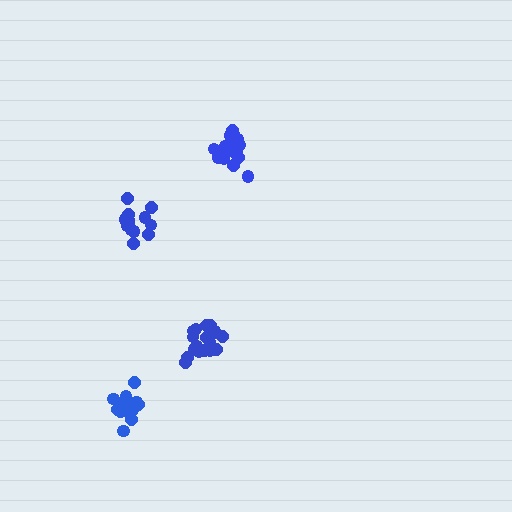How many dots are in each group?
Group 1: 15 dots, Group 2: 15 dots, Group 3: 18 dots, Group 4: 19 dots (67 total).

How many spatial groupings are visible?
There are 4 spatial groupings.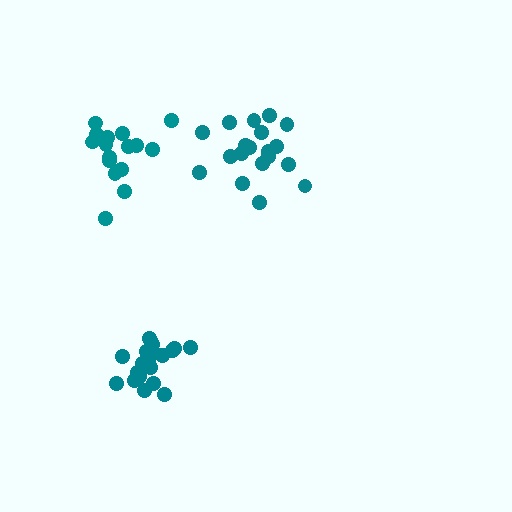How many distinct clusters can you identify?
There are 3 distinct clusters.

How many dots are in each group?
Group 1: 19 dots, Group 2: 16 dots, Group 3: 20 dots (55 total).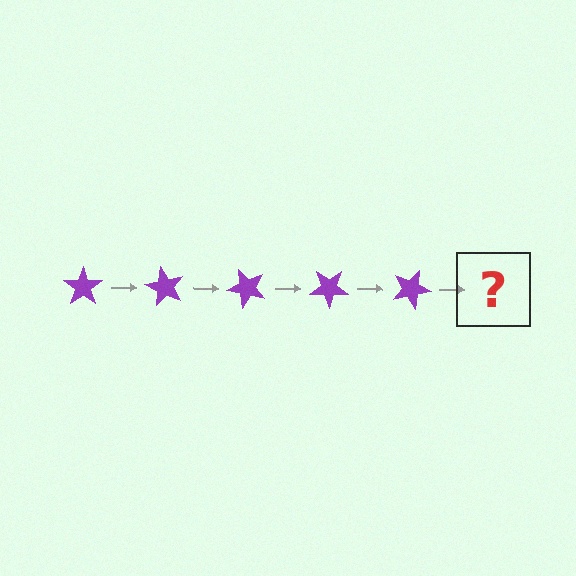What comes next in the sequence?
The next element should be a purple star rotated 300 degrees.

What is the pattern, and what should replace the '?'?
The pattern is that the star rotates 60 degrees each step. The '?' should be a purple star rotated 300 degrees.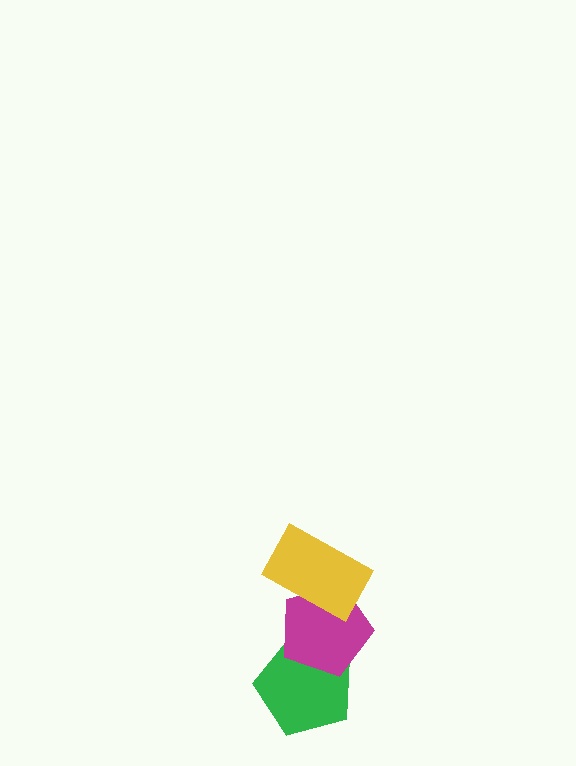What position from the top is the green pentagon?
The green pentagon is 3rd from the top.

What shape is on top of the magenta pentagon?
The yellow rectangle is on top of the magenta pentagon.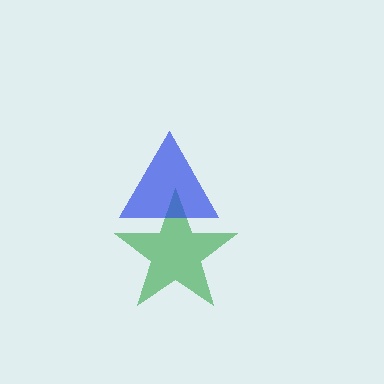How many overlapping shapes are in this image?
There are 2 overlapping shapes in the image.